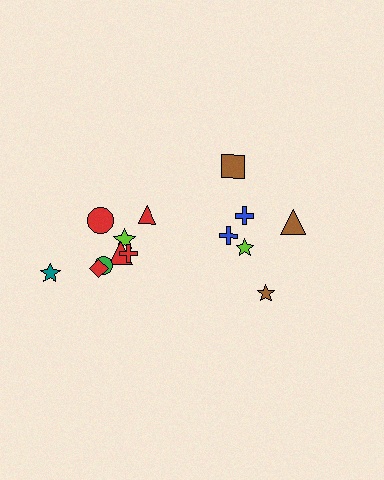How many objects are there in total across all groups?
There are 14 objects.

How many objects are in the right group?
There are 6 objects.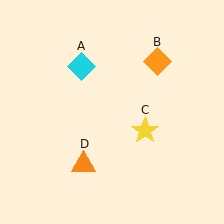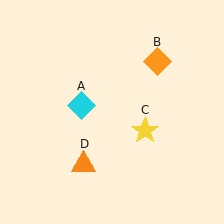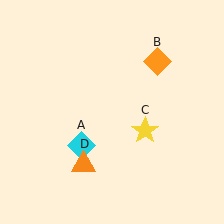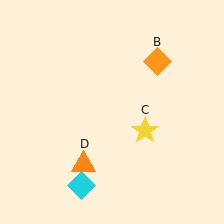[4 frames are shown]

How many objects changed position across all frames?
1 object changed position: cyan diamond (object A).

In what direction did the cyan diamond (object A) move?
The cyan diamond (object A) moved down.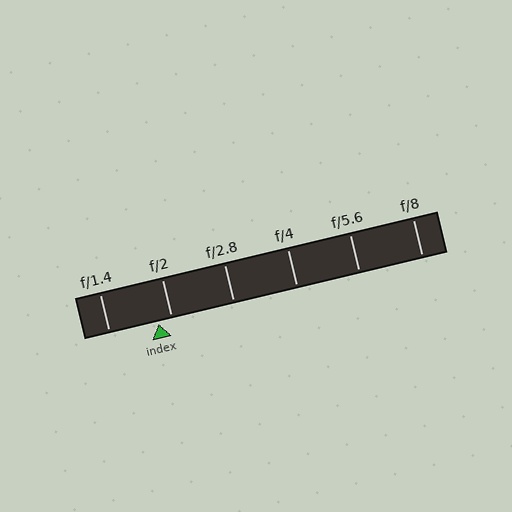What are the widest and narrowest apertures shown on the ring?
The widest aperture shown is f/1.4 and the narrowest is f/8.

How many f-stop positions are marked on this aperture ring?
There are 6 f-stop positions marked.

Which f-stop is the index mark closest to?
The index mark is closest to f/2.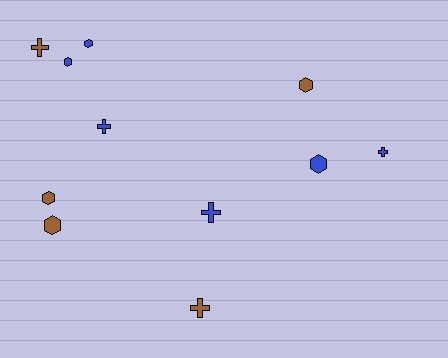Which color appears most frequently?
Blue, with 6 objects.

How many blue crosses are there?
There are 3 blue crosses.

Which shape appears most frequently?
Hexagon, with 6 objects.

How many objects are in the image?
There are 11 objects.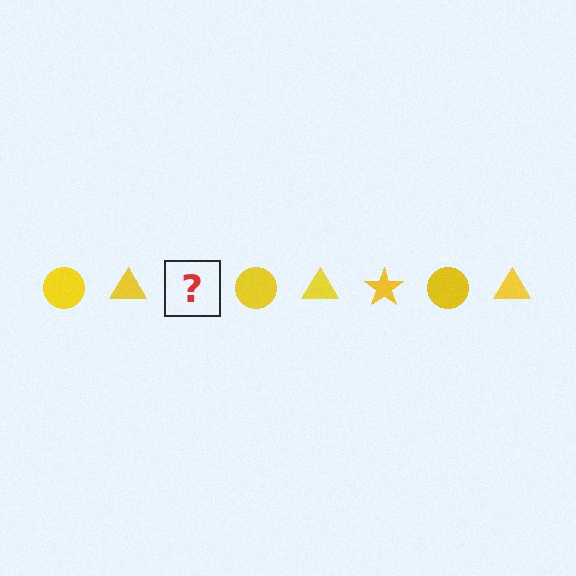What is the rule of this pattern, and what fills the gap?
The rule is that the pattern cycles through circle, triangle, star shapes in yellow. The gap should be filled with a yellow star.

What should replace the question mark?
The question mark should be replaced with a yellow star.